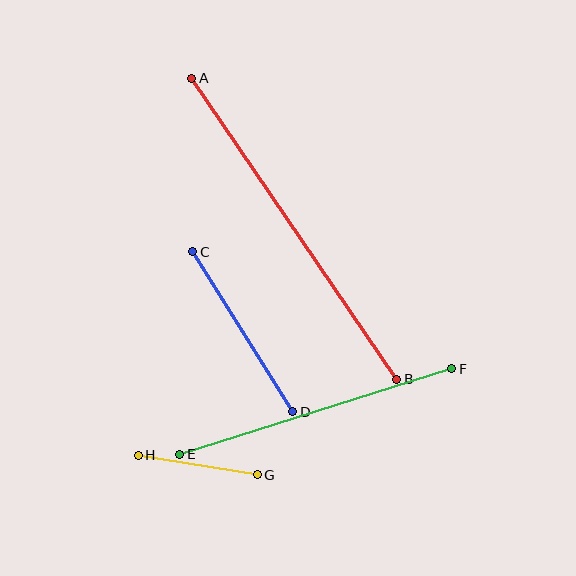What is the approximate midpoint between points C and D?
The midpoint is at approximately (243, 332) pixels.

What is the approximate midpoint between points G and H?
The midpoint is at approximately (198, 465) pixels.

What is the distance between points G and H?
The distance is approximately 121 pixels.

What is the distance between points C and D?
The distance is approximately 188 pixels.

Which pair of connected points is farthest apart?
Points A and B are farthest apart.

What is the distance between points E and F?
The distance is approximately 285 pixels.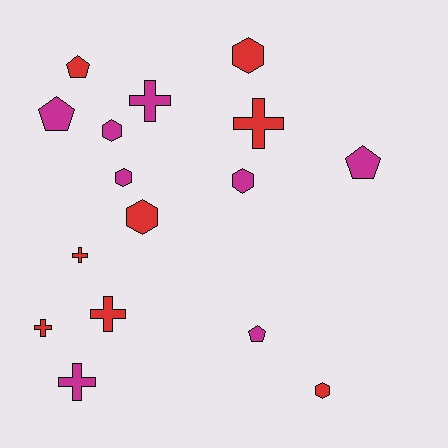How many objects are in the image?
There are 16 objects.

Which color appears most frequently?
Magenta, with 8 objects.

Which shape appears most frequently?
Cross, with 6 objects.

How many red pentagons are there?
There is 1 red pentagon.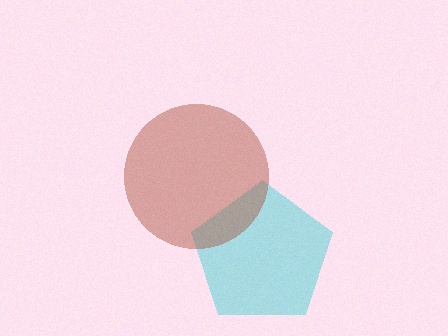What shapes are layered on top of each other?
The layered shapes are: a cyan pentagon, a brown circle.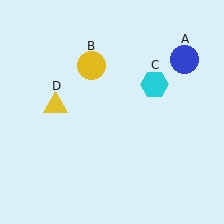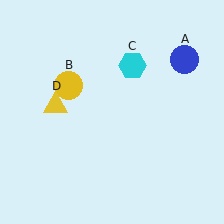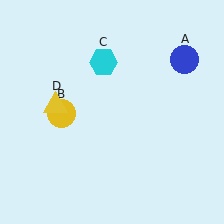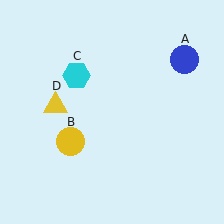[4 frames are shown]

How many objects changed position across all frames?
2 objects changed position: yellow circle (object B), cyan hexagon (object C).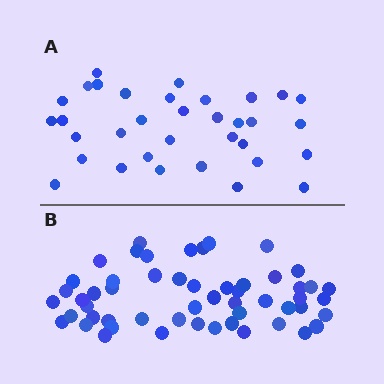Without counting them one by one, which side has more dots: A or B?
Region B (the bottom region) has more dots.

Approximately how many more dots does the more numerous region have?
Region B has approximately 20 more dots than region A.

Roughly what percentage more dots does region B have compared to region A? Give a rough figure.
About 60% more.